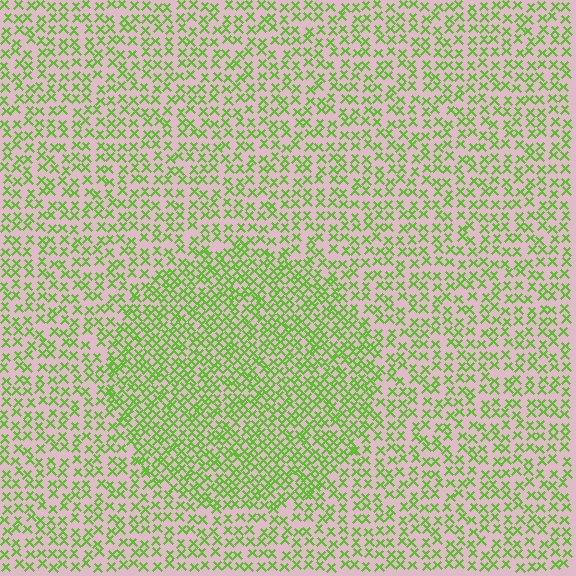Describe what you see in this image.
The image contains small lime elements arranged at two different densities. A circle-shaped region is visible where the elements are more densely packed than the surrounding area.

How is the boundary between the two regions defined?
The boundary is defined by a change in element density (approximately 1.7x ratio). All elements are the same color, size, and shape.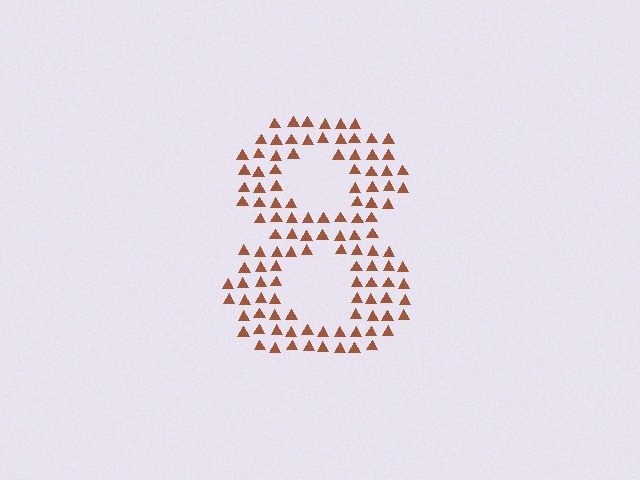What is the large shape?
The large shape is the digit 8.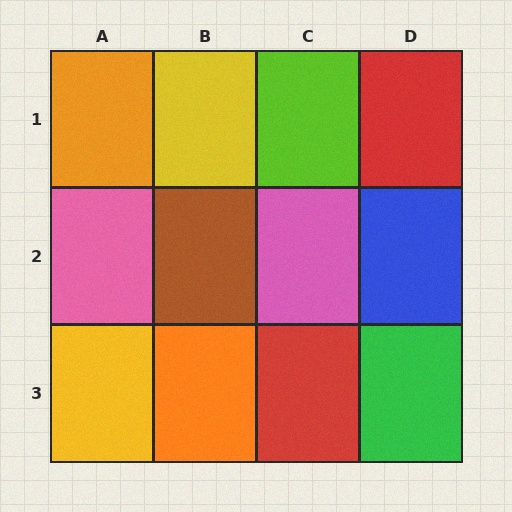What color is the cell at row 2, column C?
Pink.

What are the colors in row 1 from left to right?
Orange, yellow, lime, red.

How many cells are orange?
2 cells are orange.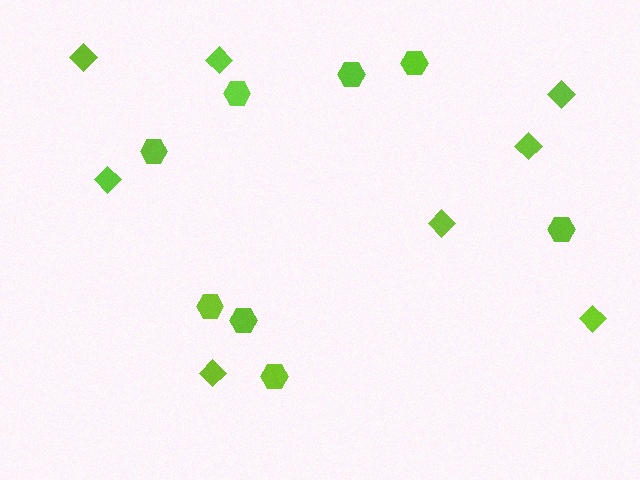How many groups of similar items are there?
There are 2 groups: one group of hexagons (8) and one group of diamonds (8).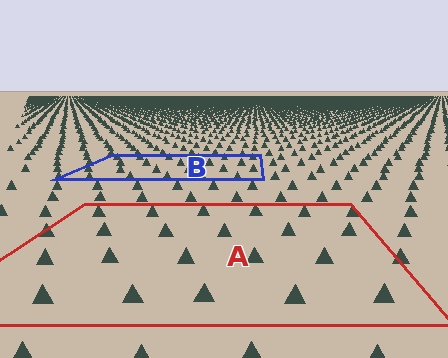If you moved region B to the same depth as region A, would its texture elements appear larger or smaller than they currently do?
They would appear larger. At a closer depth, the same texture elements are projected at a bigger on-screen size.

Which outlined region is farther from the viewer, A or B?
Region B is farther from the viewer — the texture elements inside it appear smaller and more densely packed.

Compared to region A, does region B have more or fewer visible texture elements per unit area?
Region B has more texture elements per unit area — they are packed more densely because it is farther away.